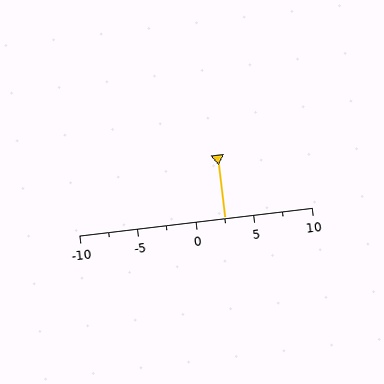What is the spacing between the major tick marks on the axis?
The major ticks are spaced 5 apart.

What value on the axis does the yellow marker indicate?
The marker indicates approximately 2.5.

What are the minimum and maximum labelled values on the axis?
The axis runs from -10 to 10.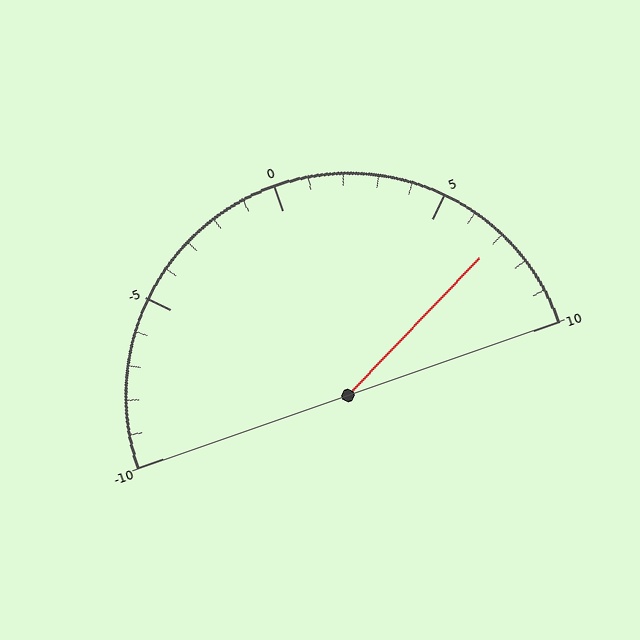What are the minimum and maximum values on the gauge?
The gauge ranges from -10 to 10.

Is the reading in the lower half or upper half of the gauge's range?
The reading is in the upper half of the range (-10 to 10).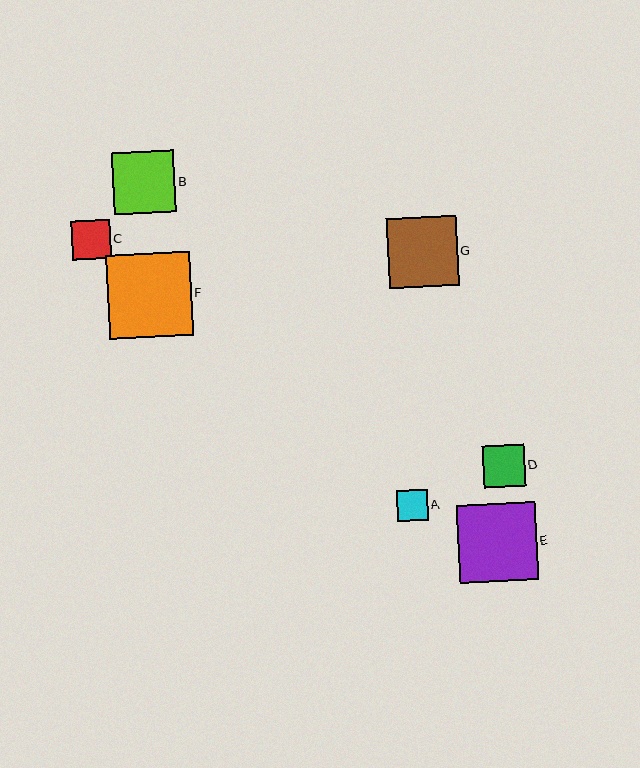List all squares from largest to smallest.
From largest to smallest: F, E, G, B, D, C, A.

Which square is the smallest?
Square A is the smallest with a size of approximately 31 pixels.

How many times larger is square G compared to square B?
Square G is approximately 1.1 times the size of square B.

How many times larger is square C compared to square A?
Square C is approximately 1.2 times the size of square A.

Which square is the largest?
Square F is the largest with a size of approximately 84 pixels.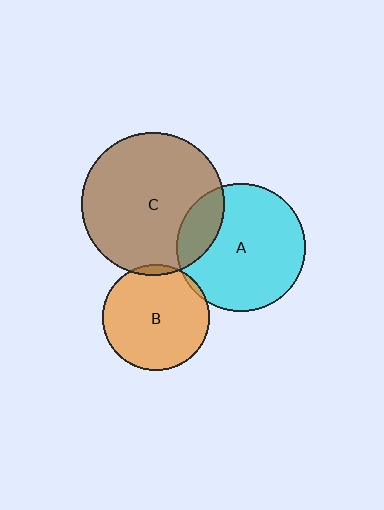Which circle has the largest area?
Circle C (brown).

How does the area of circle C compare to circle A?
Approximately 1.2 times.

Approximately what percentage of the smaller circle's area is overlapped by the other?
Approximately 20%.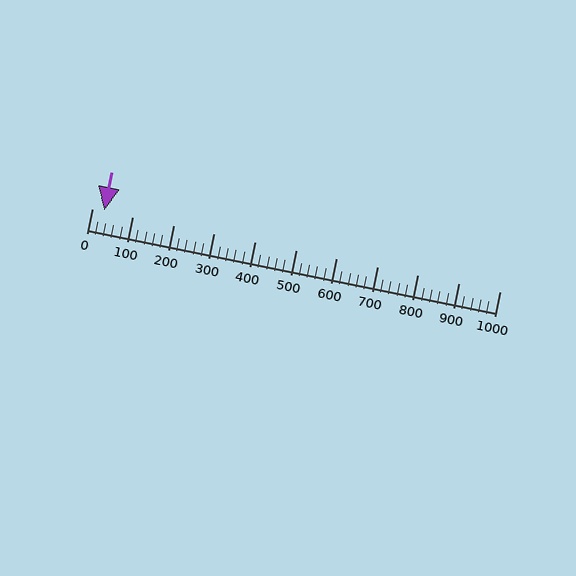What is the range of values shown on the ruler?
The ruler shows values from 0 to 1000.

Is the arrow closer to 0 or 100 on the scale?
The arrow is closer to 0.